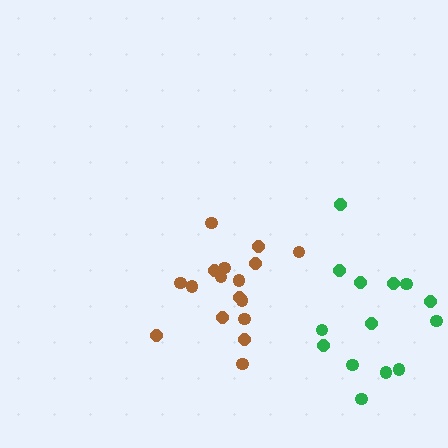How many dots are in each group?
Group 1: 14 dots, Group 2: 17 dots (31 total).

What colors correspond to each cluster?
The clusters are colored: green, brown.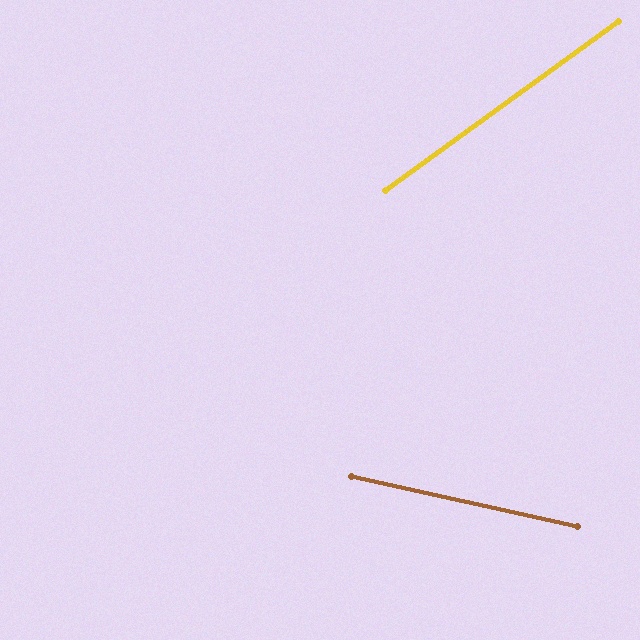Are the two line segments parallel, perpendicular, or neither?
Neither parallel nor perpendicular — they differ by about 48°.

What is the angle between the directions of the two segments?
Approximately 48 degrees.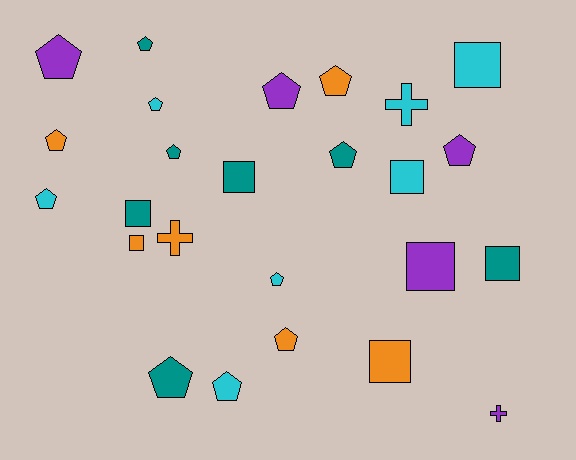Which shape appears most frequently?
Pentagon, with 14 objects.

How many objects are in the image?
There are 25 objects.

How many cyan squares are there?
There are 2 cyan squares.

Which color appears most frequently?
Cyan, with 7 objects.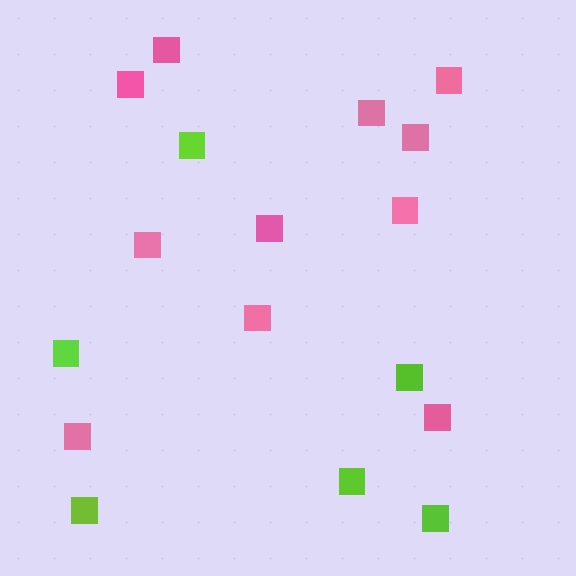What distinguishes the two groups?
There are 2 groups: one group of lime squares (6) and one group of pink squares (11).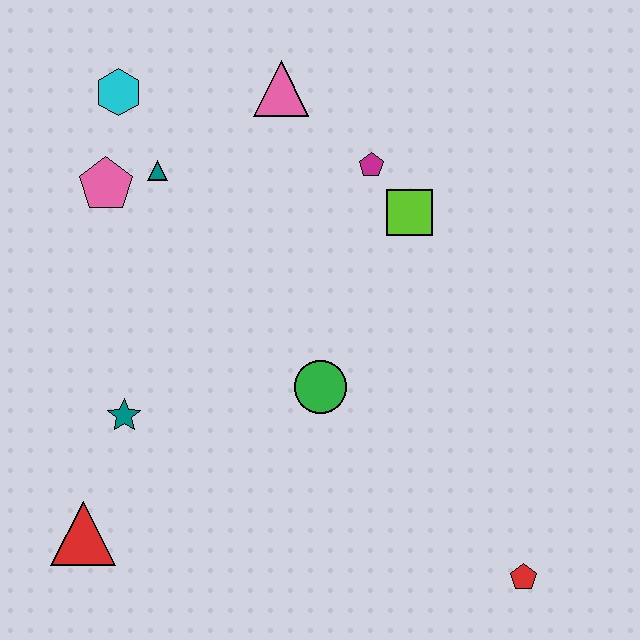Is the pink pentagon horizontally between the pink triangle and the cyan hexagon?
No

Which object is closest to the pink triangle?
The magenta pentagon is closest to the pink triangle.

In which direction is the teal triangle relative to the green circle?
The teal triangle is above the green circle.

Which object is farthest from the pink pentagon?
The red pentagon is farthest from the pink pentagon.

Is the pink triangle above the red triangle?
Yes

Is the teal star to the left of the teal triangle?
Yes